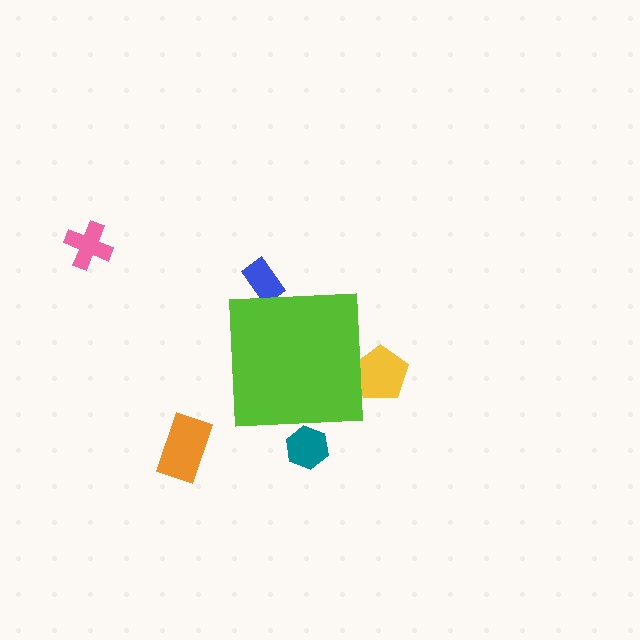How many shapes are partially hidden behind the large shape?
3 shapes are partially hidden.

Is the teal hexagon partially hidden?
Yes, the teal hexagon is partially hidden behind the lime square.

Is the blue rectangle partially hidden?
Yes, the blue rectangle is partially hidden behind the lime square.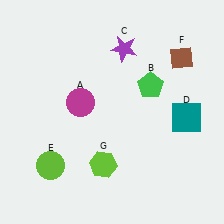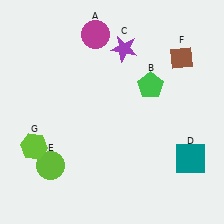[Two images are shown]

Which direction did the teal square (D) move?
The teal square (D) moved down.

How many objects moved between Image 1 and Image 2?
3 objects moved between the two images.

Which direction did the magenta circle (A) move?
The magenta circle (A) moved up.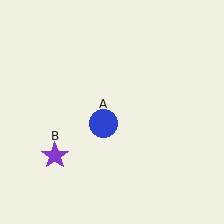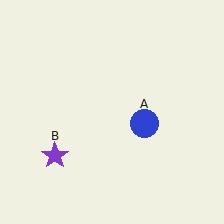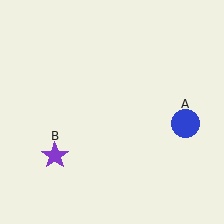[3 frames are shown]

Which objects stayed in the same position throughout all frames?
Purple star (object B) remained stationary.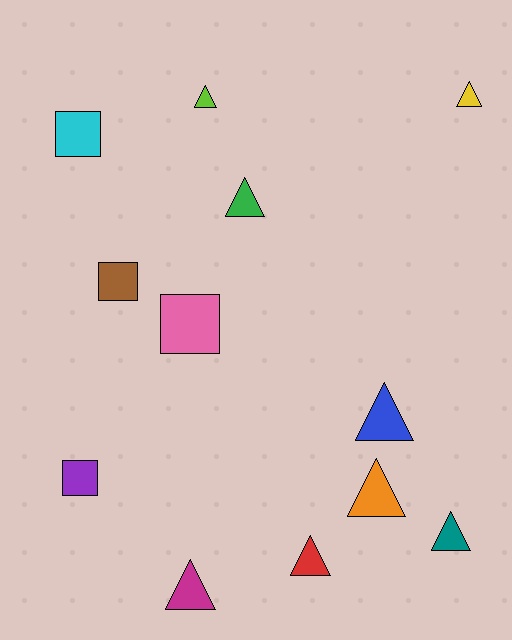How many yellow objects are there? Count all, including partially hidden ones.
There is 1 yellow object.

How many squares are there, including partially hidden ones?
There are 4 squares.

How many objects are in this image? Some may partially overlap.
There are 12 objects.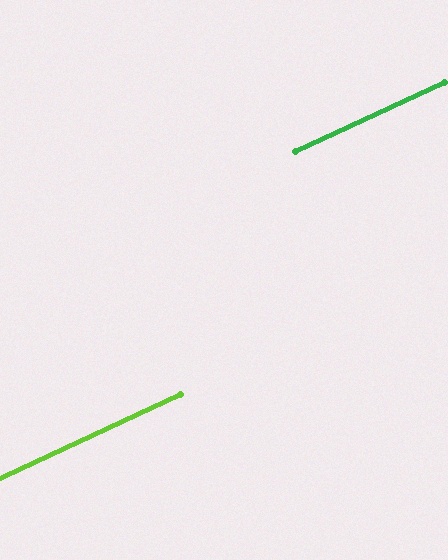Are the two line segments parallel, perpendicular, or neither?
Parallel — their directions differ by only 0.0°.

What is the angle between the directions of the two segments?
Approximately 0 degrees.